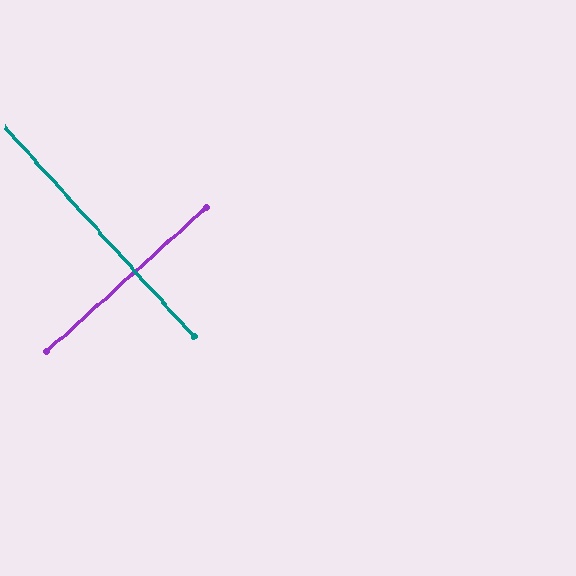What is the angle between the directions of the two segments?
Approximately 90 degrees.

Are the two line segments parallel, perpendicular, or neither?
Perpendicular — they meet at approximately 90°.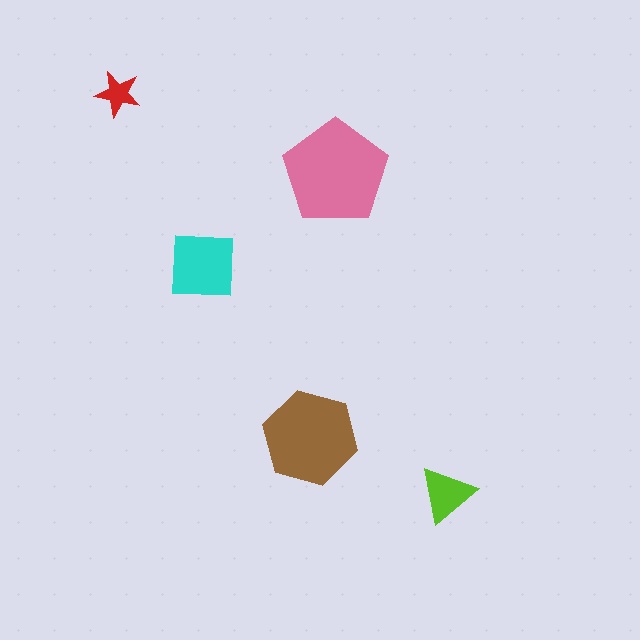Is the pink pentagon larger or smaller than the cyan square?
Larger.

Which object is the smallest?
The red star.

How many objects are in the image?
There are 5 objects in the image.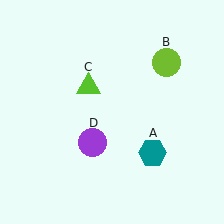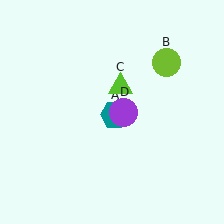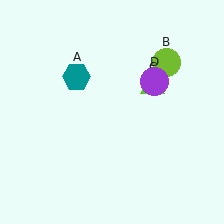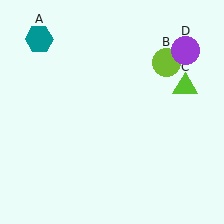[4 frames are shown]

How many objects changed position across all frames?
3 objects changed position: teal hexagon (object A), lime triangle (object C), purple circle (object D).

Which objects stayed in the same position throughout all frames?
Lime circle (object B) remained stationary.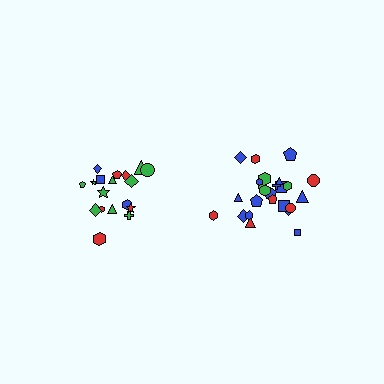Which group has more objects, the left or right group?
The right group.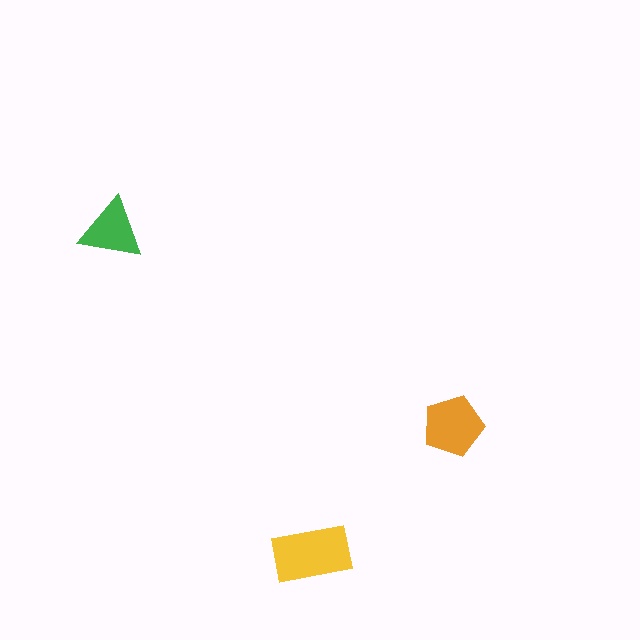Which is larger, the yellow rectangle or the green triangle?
The yellow rectangle.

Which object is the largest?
The yellow rectangle.